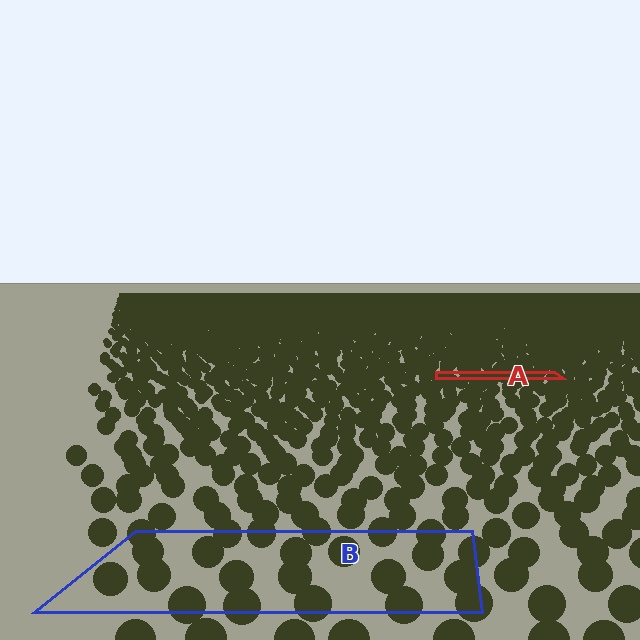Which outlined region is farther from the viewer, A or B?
Region A is farther from the viewer — the texture elements inside it appear smaller and more densely packed.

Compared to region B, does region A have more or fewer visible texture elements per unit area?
Region A has more texture elements per unit area — they are packed more densely because it is farther away.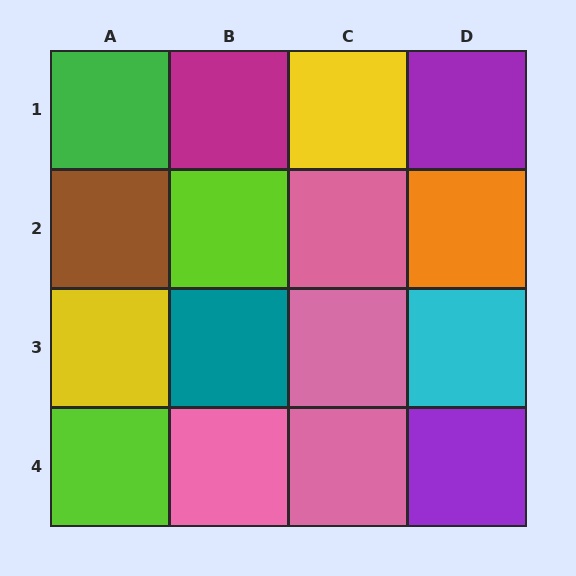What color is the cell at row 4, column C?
Pink.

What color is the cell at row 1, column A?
Green.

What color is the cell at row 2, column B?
Lime.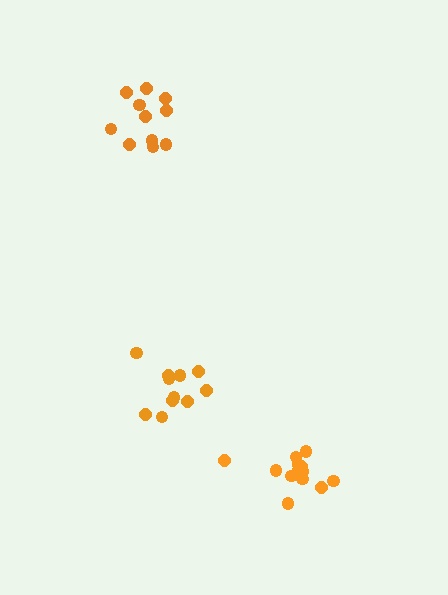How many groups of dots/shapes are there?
There are 3 groups.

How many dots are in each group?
Group 1: 11 dots, Group 2: 13 dots, Group 3: 11 dots (35 total).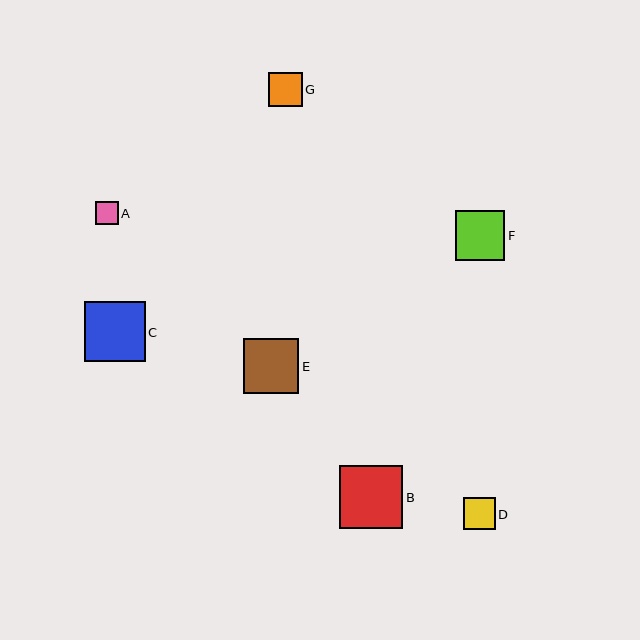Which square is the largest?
Square B is the largest with a size of approximately 63 pixels.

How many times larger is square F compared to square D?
Square F is approximately 1.5 times the size of square D.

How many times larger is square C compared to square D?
Square C is approximately 1.9 times the size of square D.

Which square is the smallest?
Square A is the smallest with a size of approximately 23 pixels.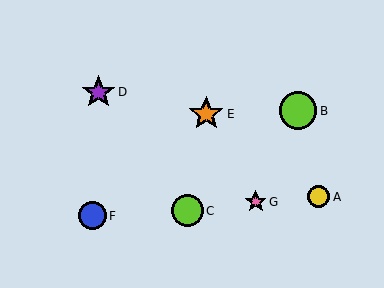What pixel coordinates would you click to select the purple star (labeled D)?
Click at (98, 92) to select the purple star D.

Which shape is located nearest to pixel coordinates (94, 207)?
The blue circle (labeled F) at (92, 216) is nearest to that location.